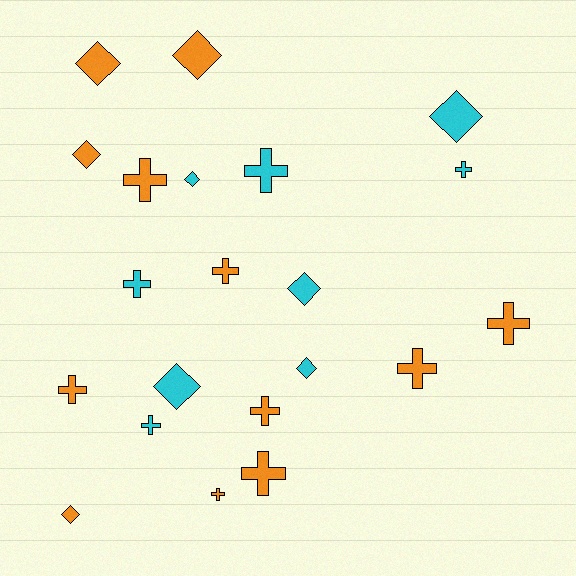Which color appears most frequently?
Orange, with 12 objects.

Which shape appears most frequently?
Cross, with 12 objects.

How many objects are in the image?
There are 21 objects.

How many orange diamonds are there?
There are 4 orange diamonds.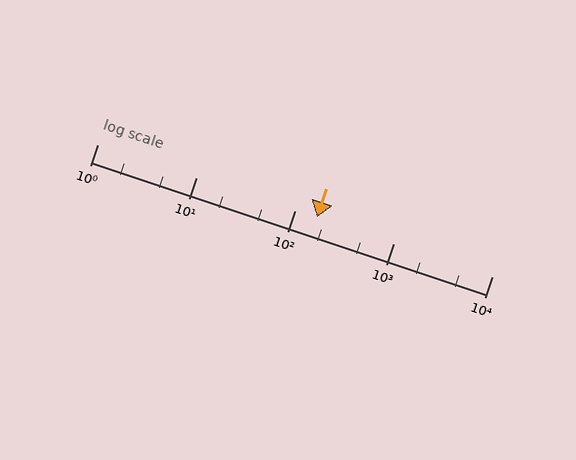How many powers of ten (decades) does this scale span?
The scale spans 4 decades, from 1 to 10000.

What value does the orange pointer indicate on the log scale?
The pointer indicates approximately 170.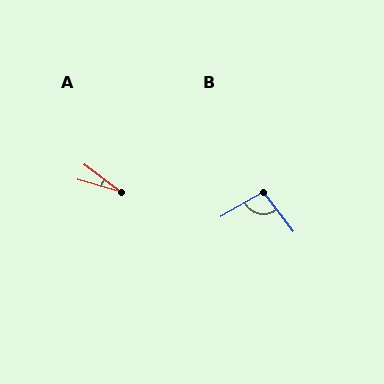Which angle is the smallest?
A, at approximately 21 degrees.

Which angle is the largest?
B, at approximately 97 degrees.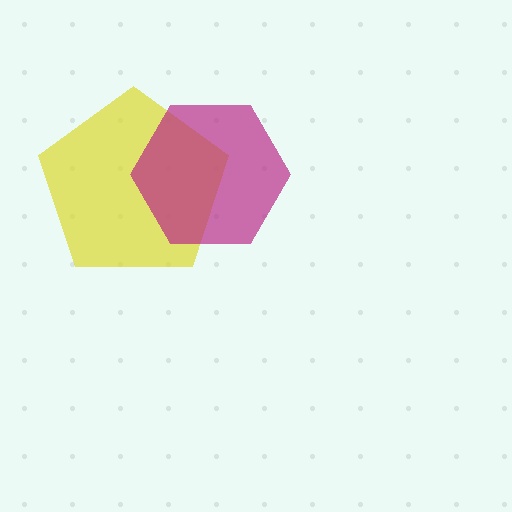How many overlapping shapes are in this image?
There are 2 overlapping shapes in the image.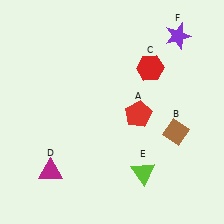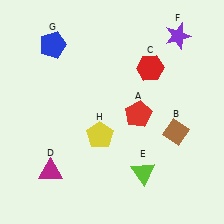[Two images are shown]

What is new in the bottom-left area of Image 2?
A yellow pentagon (H) was added in the bottom-left area of Image 2.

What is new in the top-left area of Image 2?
A blue pentagon (G) was added in the top-left area of Image 2.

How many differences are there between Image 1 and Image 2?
There are 2 differences between the two images.